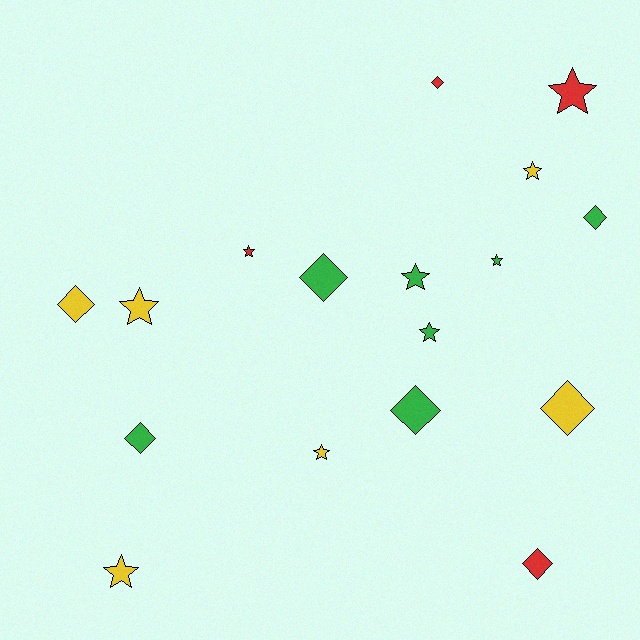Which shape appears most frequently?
Star, with 9 objects.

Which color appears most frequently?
Green, with 7 objects.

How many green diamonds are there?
There are 4 green diamonds.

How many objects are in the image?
There are 17 objects.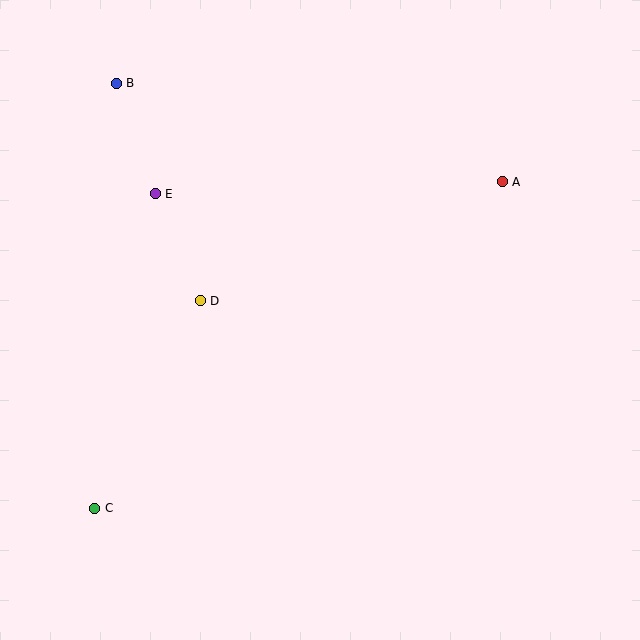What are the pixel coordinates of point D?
Point D is at (200, 301).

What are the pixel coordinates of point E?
Point E is at (155, 194).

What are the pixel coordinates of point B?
Point B is at (116, 83).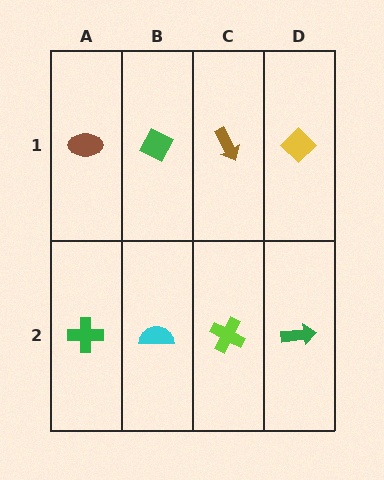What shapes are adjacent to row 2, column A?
A brown ellipse (row 1, column A), a cyan semicircle (row 2, column B).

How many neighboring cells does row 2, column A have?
2.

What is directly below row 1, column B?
A cyan semicircle.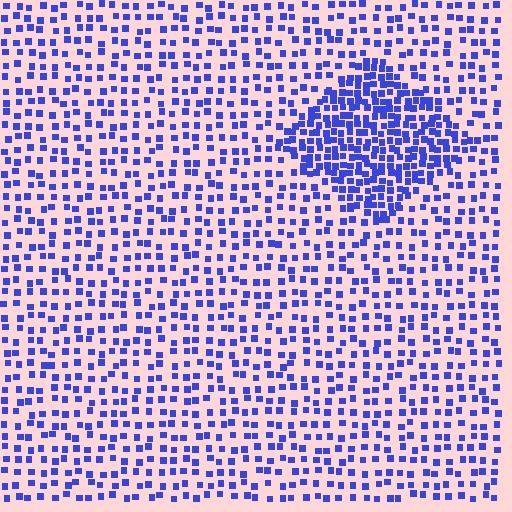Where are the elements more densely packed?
The elements are more densely packed inside the diamond boundary.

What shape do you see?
I see a diamond.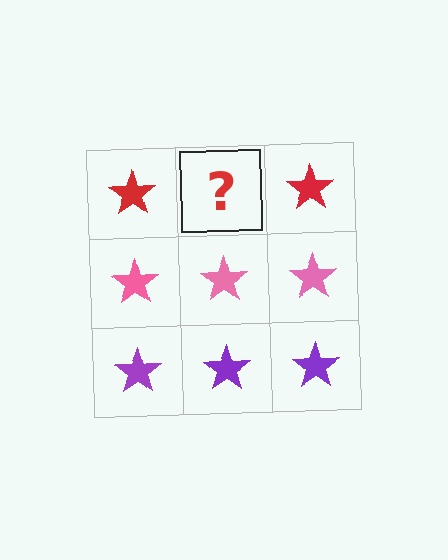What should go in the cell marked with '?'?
The missing cell should contain a red star.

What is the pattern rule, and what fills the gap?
The rule is that each row has a consistent color. The gap should be filled with a red star.